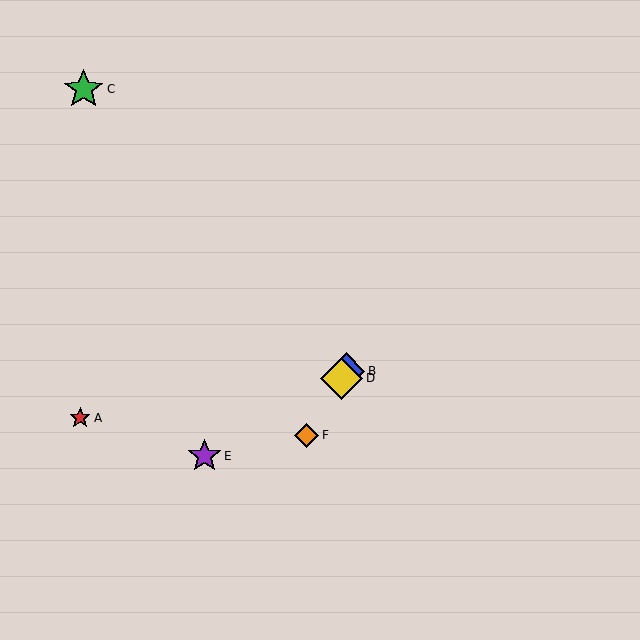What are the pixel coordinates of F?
Object F is at (307, 435).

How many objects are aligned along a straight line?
3 objects (B, D, F) are aligned along a straight line.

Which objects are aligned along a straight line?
Objects B, D, F are aligned along a straight line.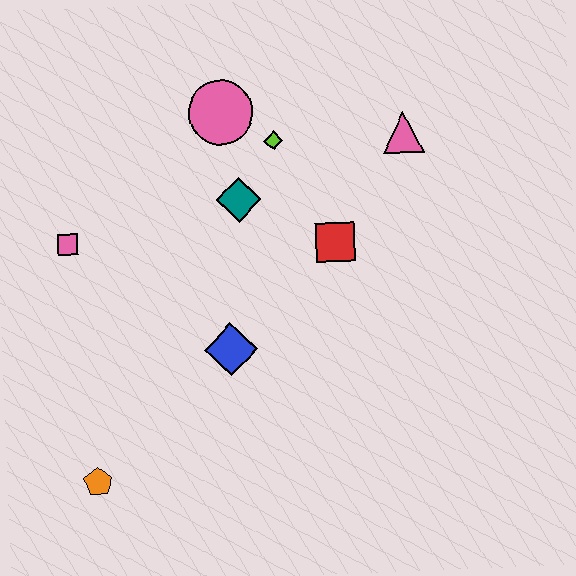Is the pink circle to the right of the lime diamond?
No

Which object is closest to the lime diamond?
The pink circle is closest to the lime diamond.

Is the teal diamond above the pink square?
Yes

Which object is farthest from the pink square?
The pink triangle is farthest from the pink square.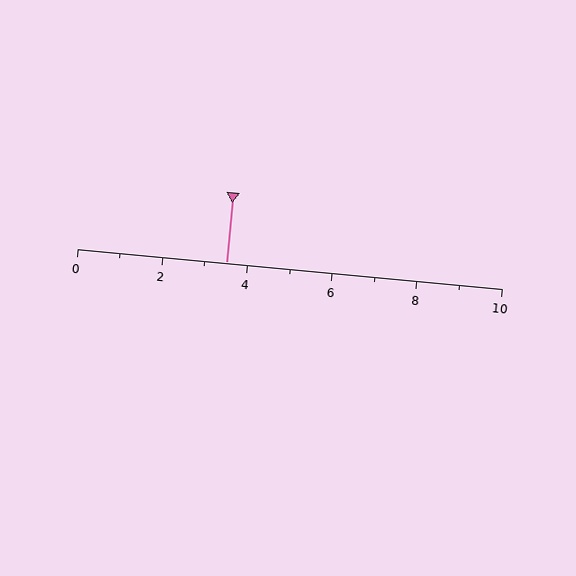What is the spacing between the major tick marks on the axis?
The major ticks are spaced 2 apart.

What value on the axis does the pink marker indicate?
The marker indicates approximately 3.5.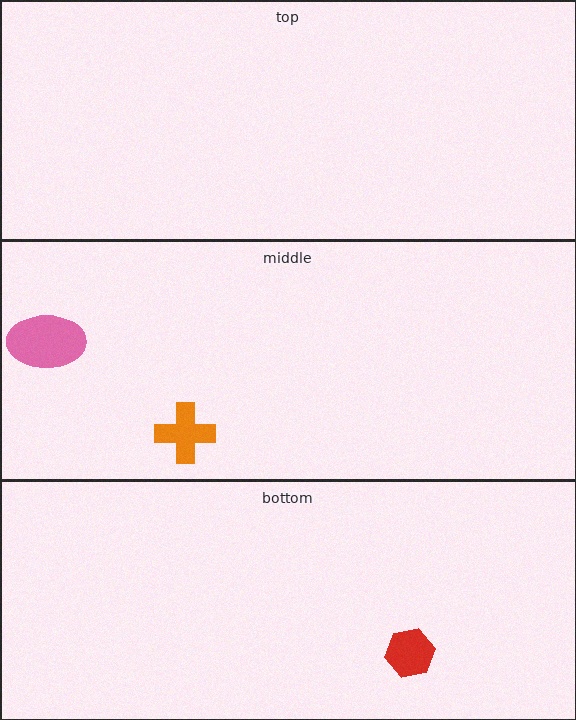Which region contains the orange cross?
The middle region.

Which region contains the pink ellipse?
The middle region.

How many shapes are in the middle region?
2.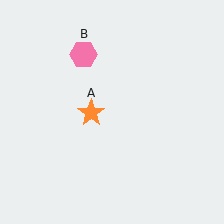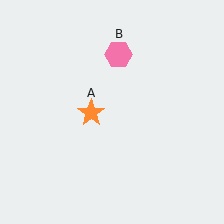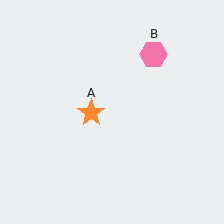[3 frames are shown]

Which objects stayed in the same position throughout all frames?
Orange star (object A) remained stationary.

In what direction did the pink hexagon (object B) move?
The pink hexagon (object B) moved right.